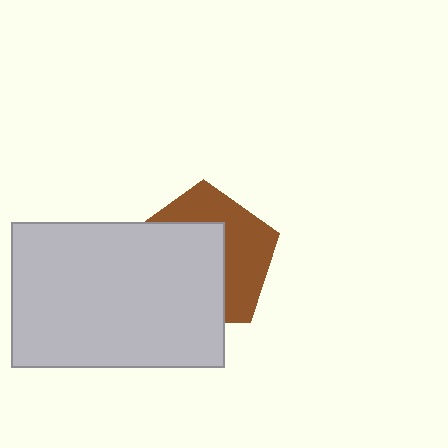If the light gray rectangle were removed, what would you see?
You would see the complete brown pentagon.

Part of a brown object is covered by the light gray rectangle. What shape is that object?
It is a pentagon.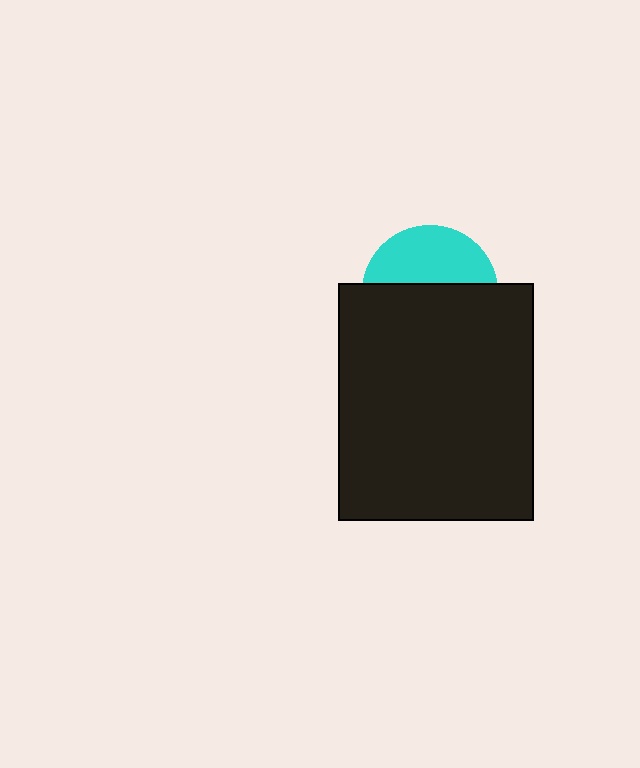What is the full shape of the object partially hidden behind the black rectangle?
The partially hidden object is a cyan circle.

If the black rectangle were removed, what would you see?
You would see the complete cyan circle.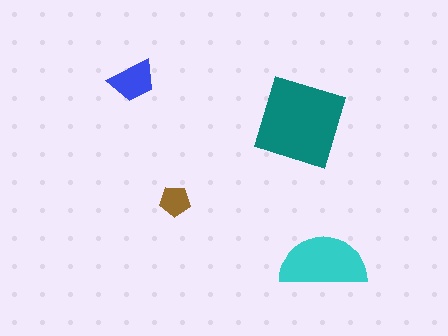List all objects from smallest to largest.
The brown pentagon, the blue trapezoid, the cyan semicircle, the teal diamond.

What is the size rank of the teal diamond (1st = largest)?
1st.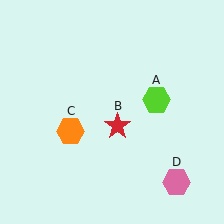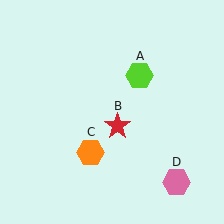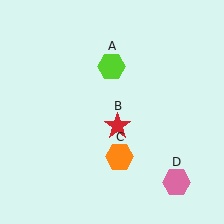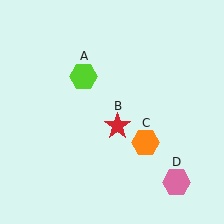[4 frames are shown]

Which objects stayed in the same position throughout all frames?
Red star (object B) and pink hexagon (object D) remained stationary.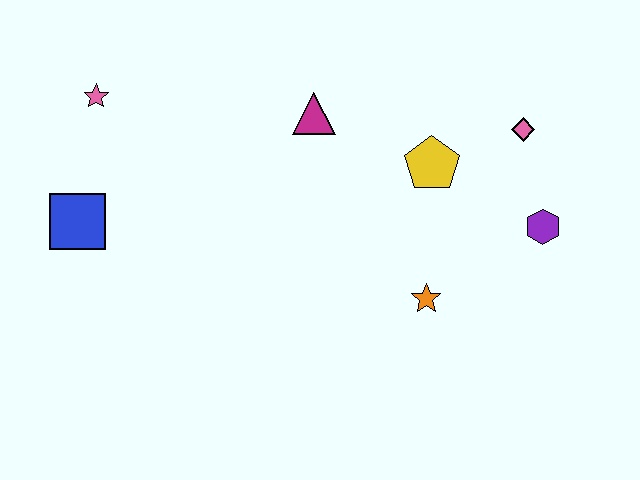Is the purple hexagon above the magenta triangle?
No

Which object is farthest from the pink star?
The purple hexagon is farthest from the pink star.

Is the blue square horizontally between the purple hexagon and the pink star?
No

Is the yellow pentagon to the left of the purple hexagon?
Yes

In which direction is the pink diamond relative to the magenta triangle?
The pink diamond is to the right of the magenta triangle.